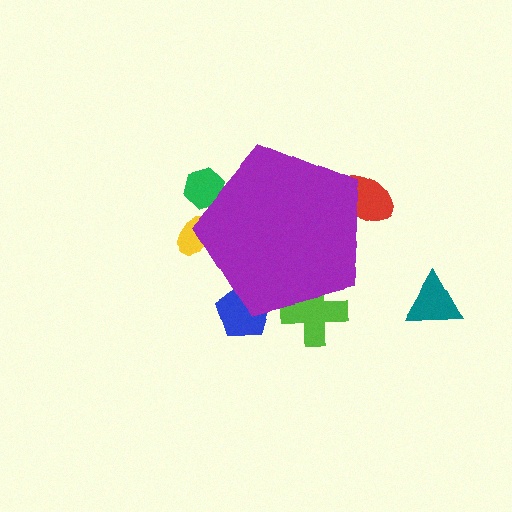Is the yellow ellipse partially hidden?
Yes, the yellow ellipse is partially hidden behind the purple pentagon.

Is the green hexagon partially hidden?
Yes, the green hexagon is partially hidden behind the purple pentagon.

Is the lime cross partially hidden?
Yes, the lime cross is partially hidden behind the purple pentagon.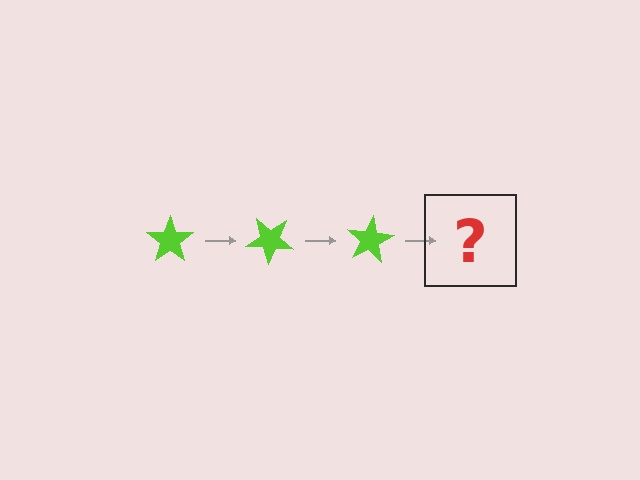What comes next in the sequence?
The next element should be a lime star rotated 120 degrees.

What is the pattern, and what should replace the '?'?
The pattern is that the star rotates 40 degrees each step. The '?' should be a lime star rotated 120 degrees.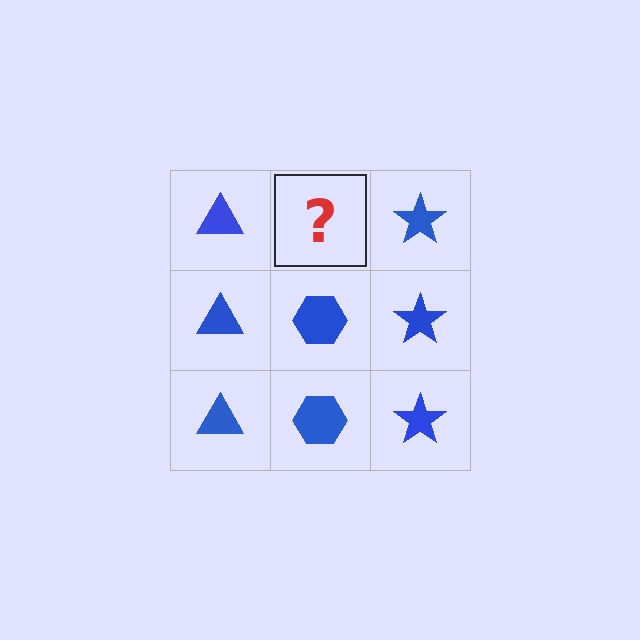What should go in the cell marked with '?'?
The missing cell should contain a blue hexagon.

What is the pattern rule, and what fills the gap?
The rule is that each column has a consistent shape. The gap should be filled with a blue hexagon.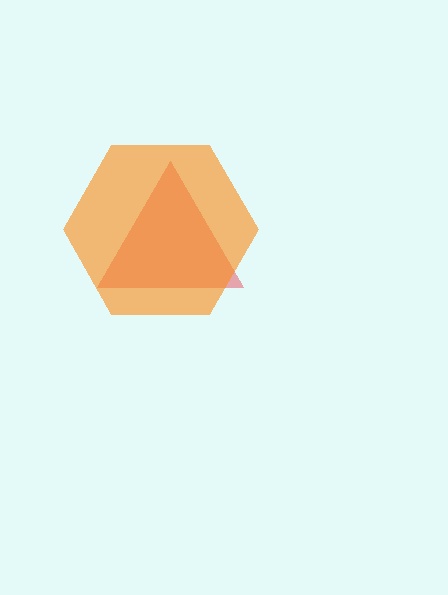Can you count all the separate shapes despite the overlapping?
Yes, there are 2 separate shapes.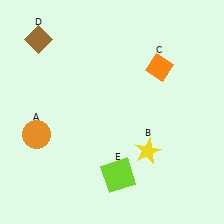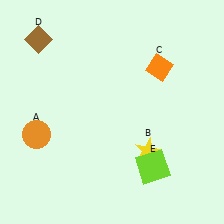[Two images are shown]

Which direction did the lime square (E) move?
The lime square (E) moved right.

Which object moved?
The lime square (E) moved right.